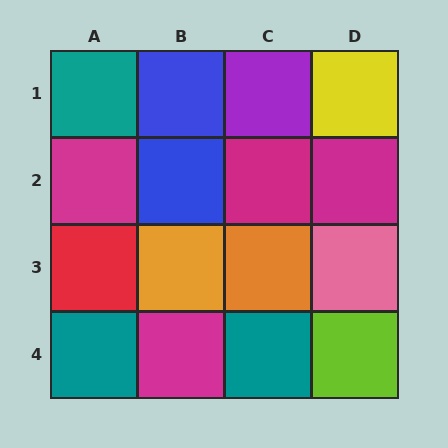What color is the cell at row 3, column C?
Orange.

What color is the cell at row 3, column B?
Orange.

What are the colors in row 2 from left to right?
Magenta, blue, magenta, magenta.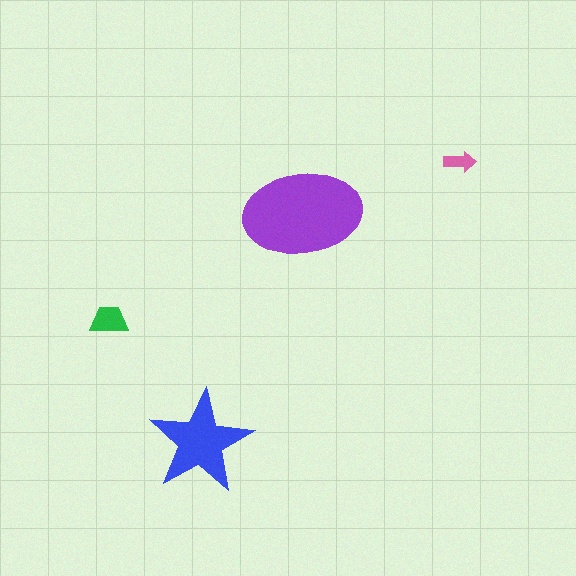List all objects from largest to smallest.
The purple ellipse, the blue star, the green trapezoid, the pink arrow.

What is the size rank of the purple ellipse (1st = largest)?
1st.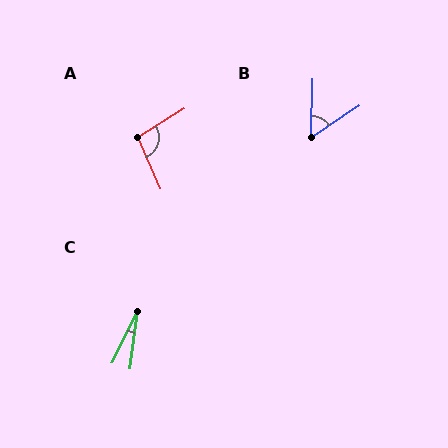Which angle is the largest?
A, at approximately 99 degrees.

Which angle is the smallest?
C, at approximately 19 degrees.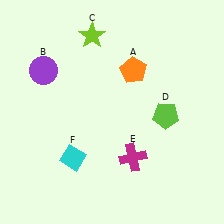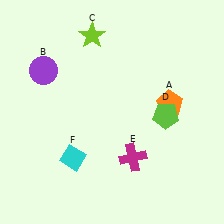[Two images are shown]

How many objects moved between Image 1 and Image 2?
1 object moved between the two images.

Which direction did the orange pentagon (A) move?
The orange pentagon (A) moved right.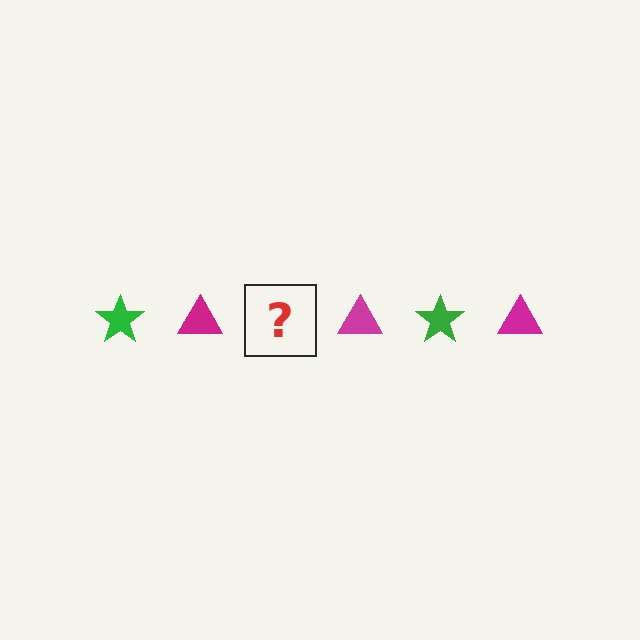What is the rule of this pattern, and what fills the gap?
The rule is that the pattern alternates between green star and magenta triangle. The gap should be filled with a green star.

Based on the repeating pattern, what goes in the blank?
The blank should be a green star.